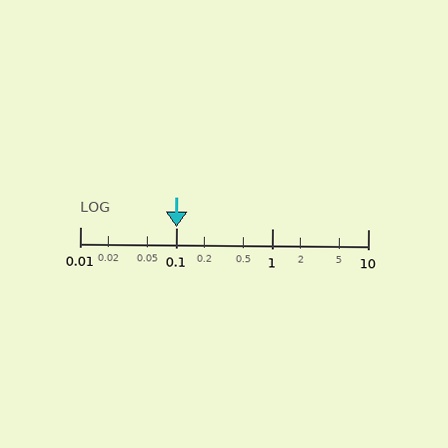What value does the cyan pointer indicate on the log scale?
The pointer indicates approximately 0.1.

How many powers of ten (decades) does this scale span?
The scale spans 3 decades, from 0.01 to 10.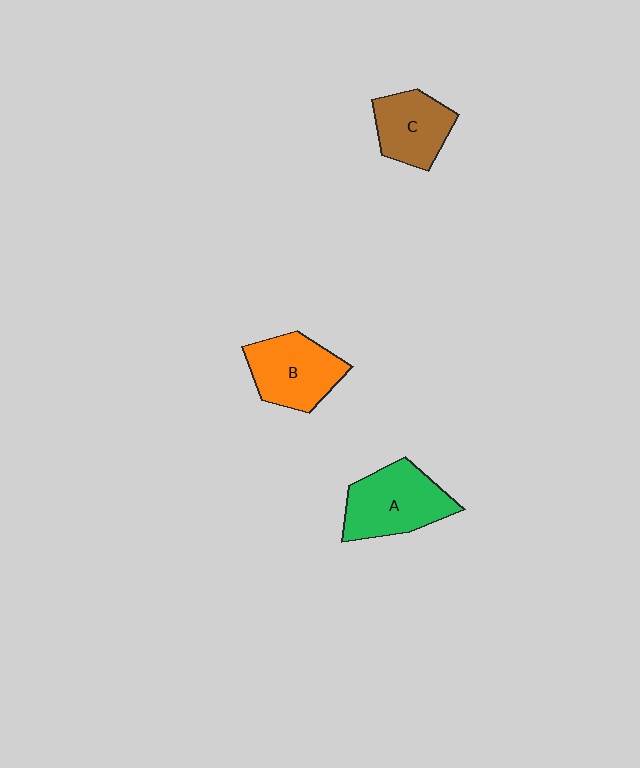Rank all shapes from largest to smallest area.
From largest to smallest: A (green), B (orange), C (brown).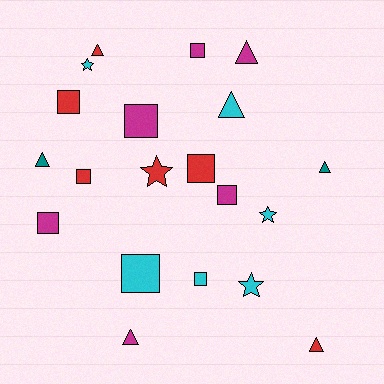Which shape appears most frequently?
Square, with 9 objects.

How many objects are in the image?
There are 20 objects.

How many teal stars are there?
There are no teal stars.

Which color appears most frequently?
Red, with 6 objects.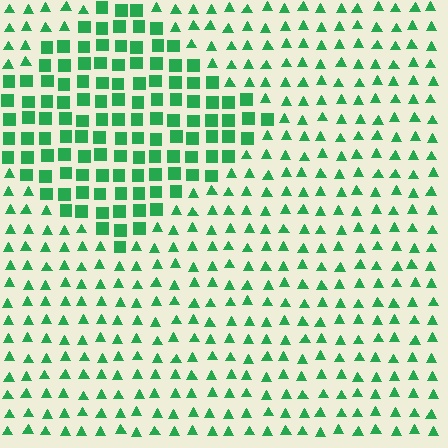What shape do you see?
I see a diamond.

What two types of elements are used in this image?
The image uses squares inside the diamond region and triangles outside it.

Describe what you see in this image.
The image is filled with small green elements arranged in a uniform grid. A diamond-shaped region contains squares, while the surrounding area contains triangles. The boundary is defined purely by the change in element shape.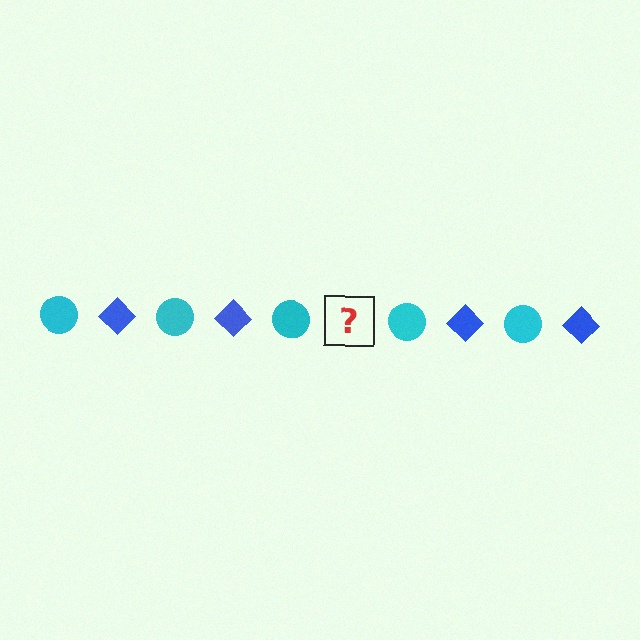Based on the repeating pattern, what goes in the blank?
The blank should be a blue diamond.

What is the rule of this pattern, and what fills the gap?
The rule is that the pattern alternates between cyan circle and blue diamond. The gap should be filled with a blue diamond.